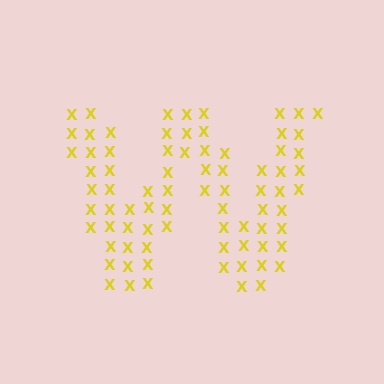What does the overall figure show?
The overall figure shows the letter W.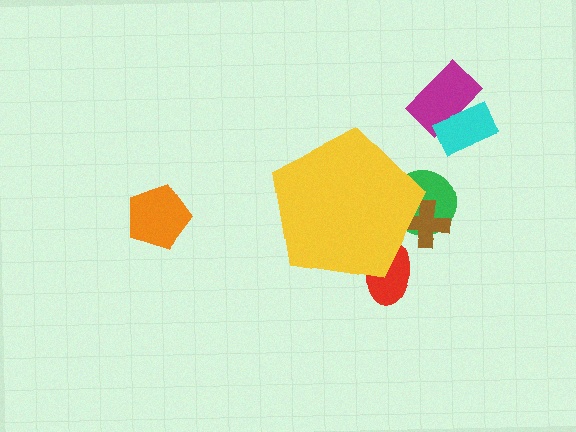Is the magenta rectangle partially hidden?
No, the magenta rectangle is fully visible.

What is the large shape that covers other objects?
A yellow pentagon.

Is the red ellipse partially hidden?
Yes, the red ellipse is partially hidden behind the yellow pentagon.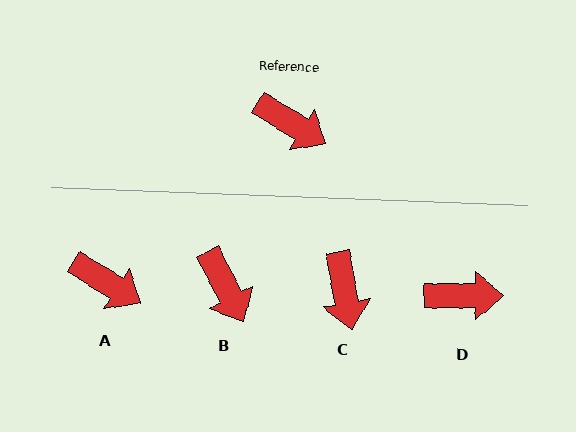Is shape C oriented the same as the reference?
No, it is off by about 48 degrees.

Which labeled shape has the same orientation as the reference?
A.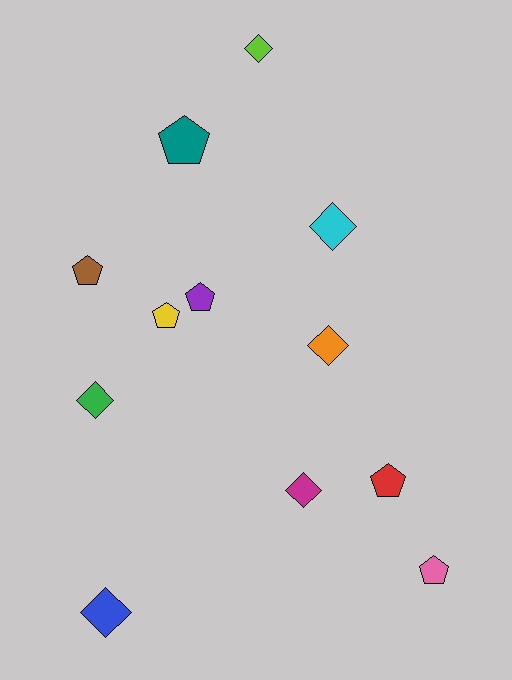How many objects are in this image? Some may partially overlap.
There are 12 objects.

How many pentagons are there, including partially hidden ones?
There are 6 pentagons.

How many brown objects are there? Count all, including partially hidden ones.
There is 1 brown object.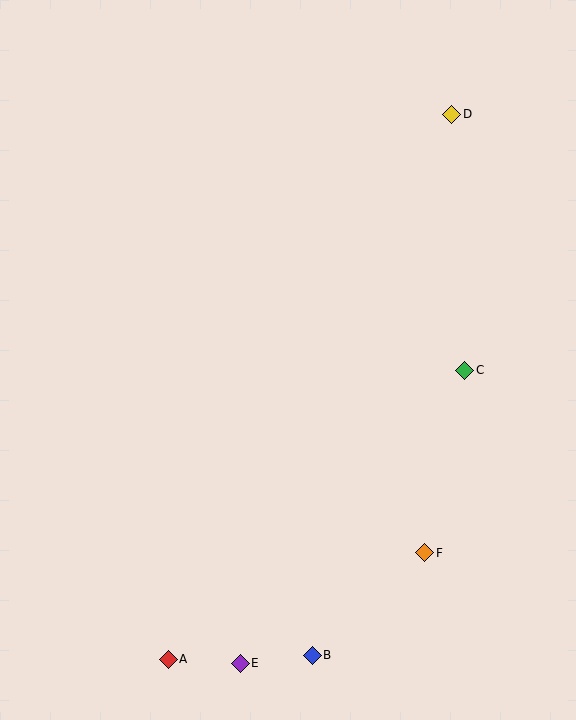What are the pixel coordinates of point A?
Point A is at (168, 659).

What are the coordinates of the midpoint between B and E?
The midpoint between B and E is at (276, 659).